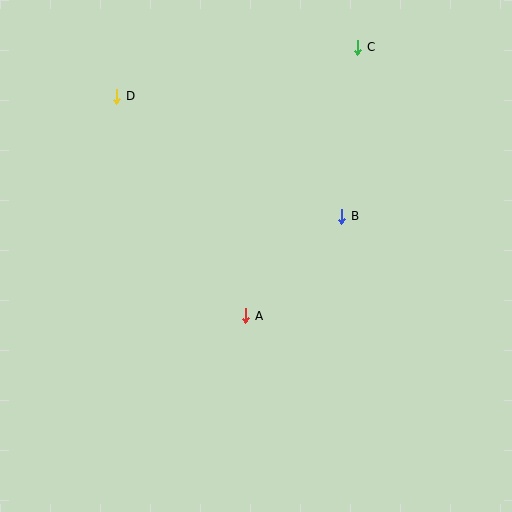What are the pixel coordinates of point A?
Point A is at (246, 316).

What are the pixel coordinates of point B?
Point B is at (342, 216).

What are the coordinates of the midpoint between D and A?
The midpoint between D and A is at (181, 206).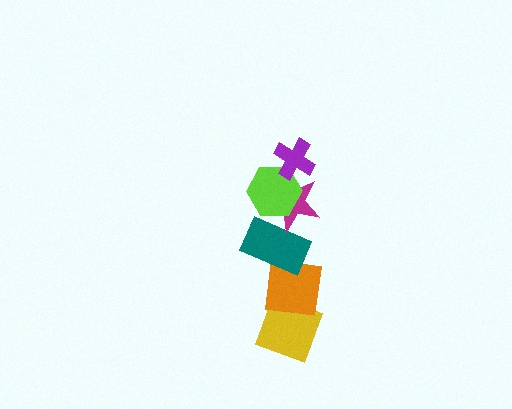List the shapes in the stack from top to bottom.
From top to bottom: the purple cross, the lime hexagon, the magenta star, the teal rectangle, the orange square, the yellow diamond.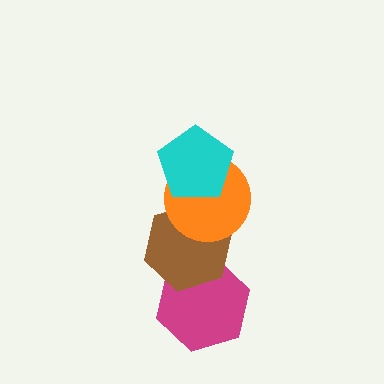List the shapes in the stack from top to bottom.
From top to bottom: the cyan pentagon, the orange circle, the brown hexagon, the magenta hexagon.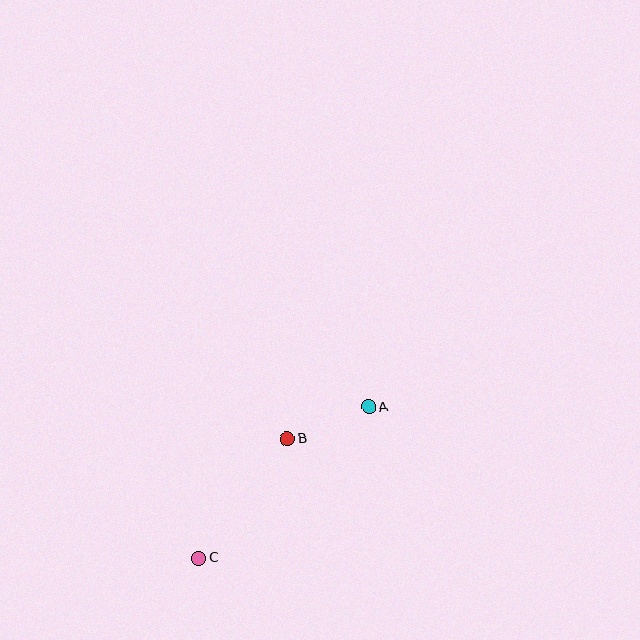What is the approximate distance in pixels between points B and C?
The distance between B and C is approximately 149 pixels.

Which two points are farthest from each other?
Points A and C are farthest from each other.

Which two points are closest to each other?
Points A and B are closest to each other.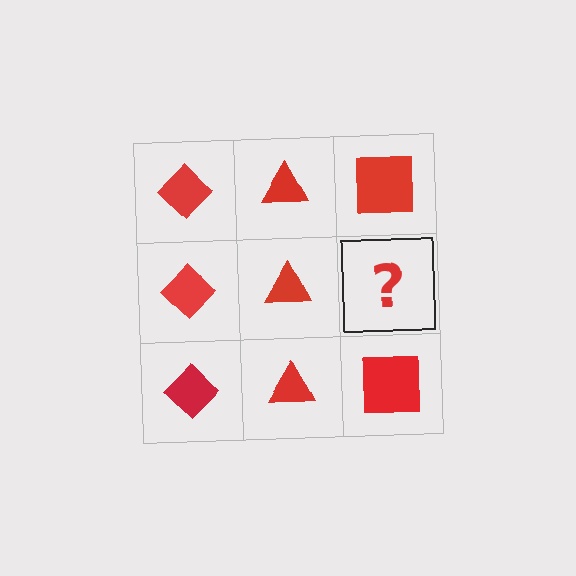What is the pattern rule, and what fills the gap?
The rule is that each column has a consistent shape. The gap should be filled with a red square.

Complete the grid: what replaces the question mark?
The question mark should be replaced with a red square.